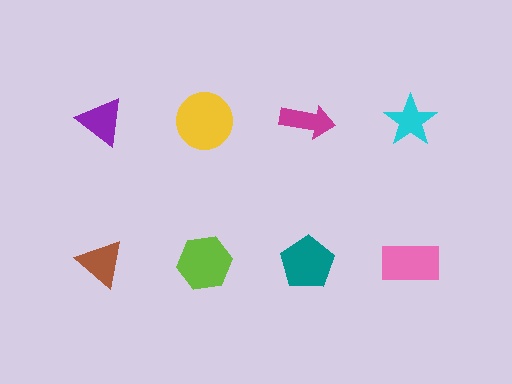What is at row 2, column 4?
A pink rectangle.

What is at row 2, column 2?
A lime hexagon.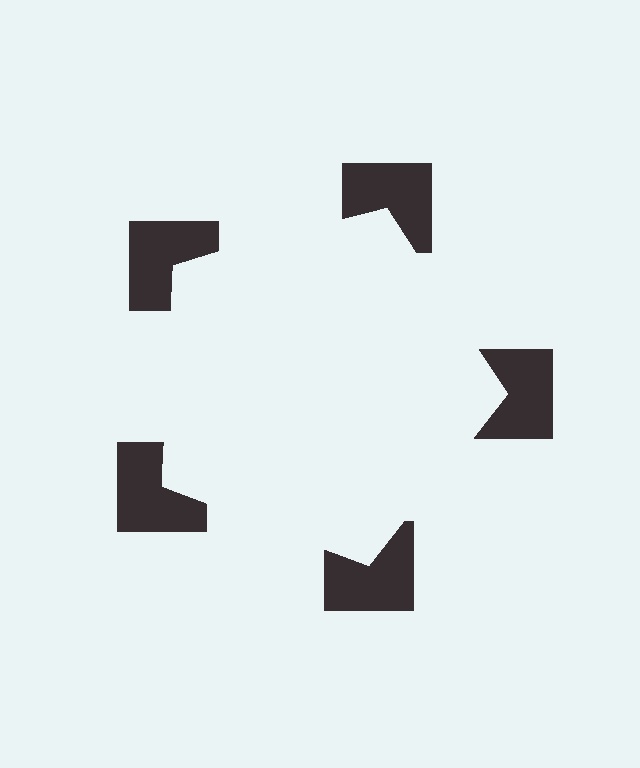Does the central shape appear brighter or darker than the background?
It typically appears slightly brighter than the background, even though no actual brightness change is drawn.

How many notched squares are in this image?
There are 5 — one at each vertex of the illusory pentagon.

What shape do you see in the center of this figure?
An illusory pentagon — its edges are inferred from the aligned wedge cuts in the notched squares, not physically drawn.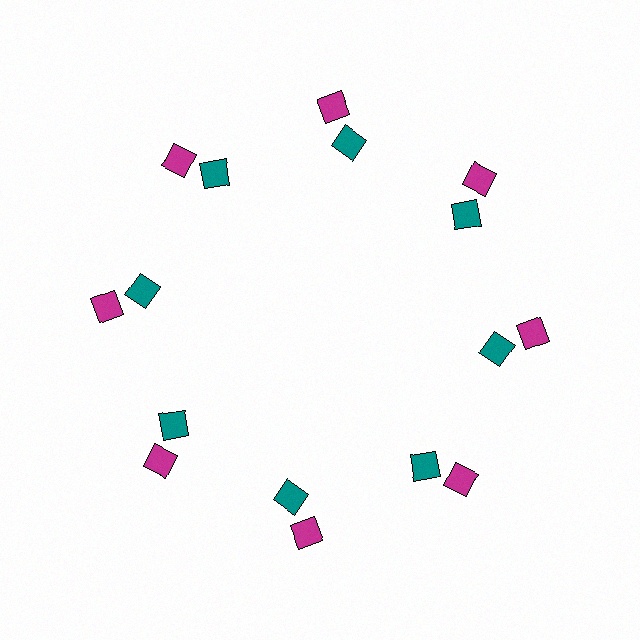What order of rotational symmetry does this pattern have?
This pattern has 8-fold rotational symmetry.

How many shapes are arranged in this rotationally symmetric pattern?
There are 16 shapes, arranged in 8 groups of 2.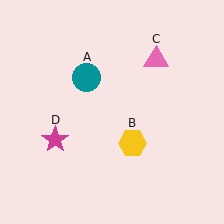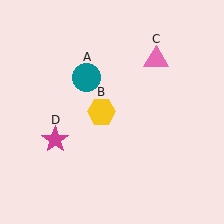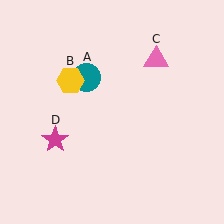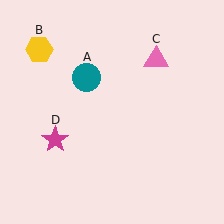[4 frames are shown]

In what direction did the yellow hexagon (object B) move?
The yellow hexagon (object B) moved up and to the left.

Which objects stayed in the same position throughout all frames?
Teal circle (object A) and pink triangle (object C) and magenta star (object D) remained stationary.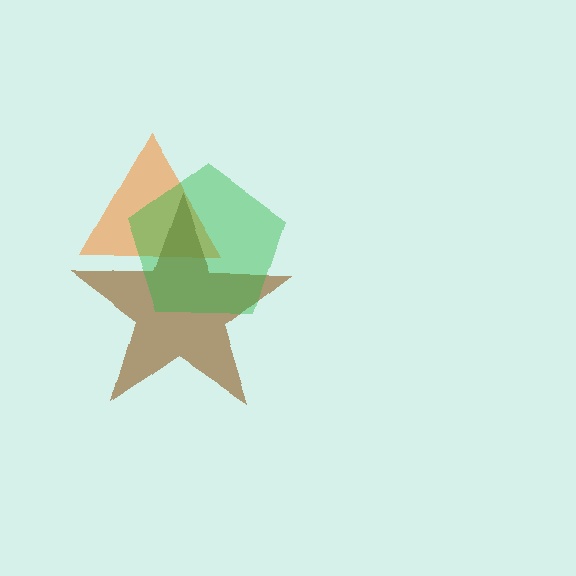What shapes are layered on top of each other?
The layered shapes are: an orange triangle, a brown star, a green pentagon.